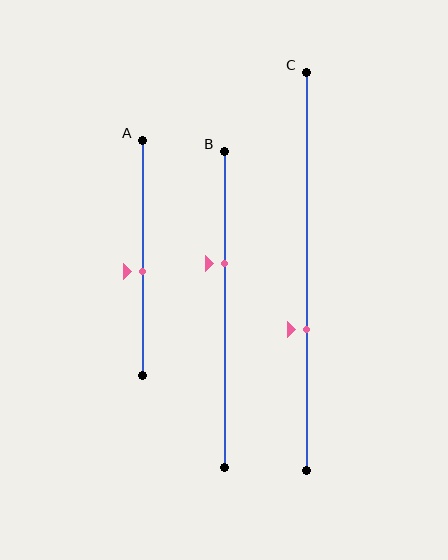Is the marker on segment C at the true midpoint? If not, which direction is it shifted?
No, the marker on segment C is shifted downward by about 15% of the segment length.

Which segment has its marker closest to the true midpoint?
Segment A has its marker closest to the true midpoint.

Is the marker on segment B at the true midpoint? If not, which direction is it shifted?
No, the marker on segment B is shifted upward by about 14% of the segment length.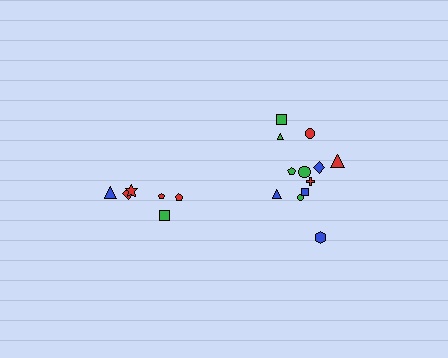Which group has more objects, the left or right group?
The right group.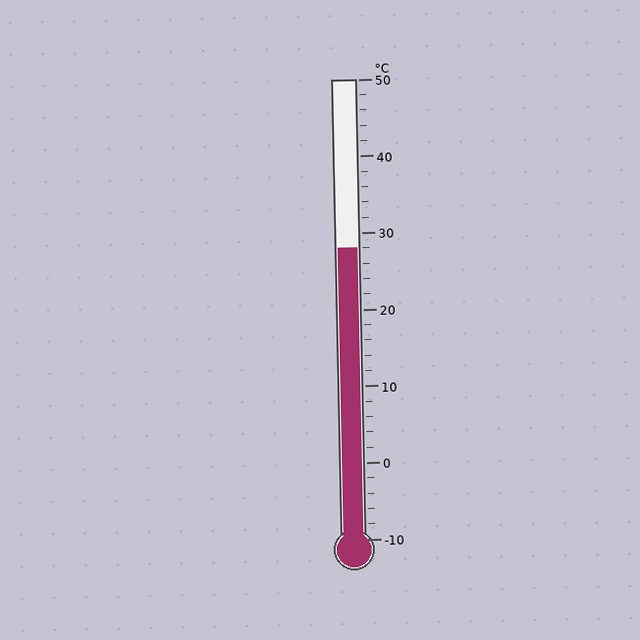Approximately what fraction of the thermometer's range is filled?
The thermometer is filled to approximately 65% of its range.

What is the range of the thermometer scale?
The thermometer scale ranges from -10°C to 50°C.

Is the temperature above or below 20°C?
The temperature is above 20°C.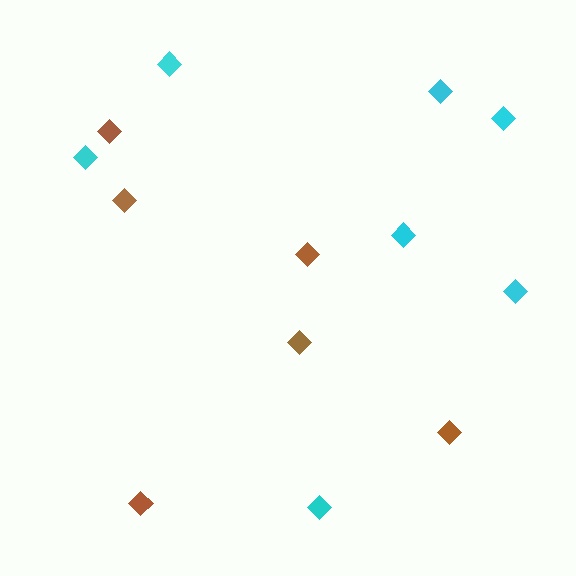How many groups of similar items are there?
There are 2 groups: one group of brown diamonds (6) and one group of cyan diamonds (7).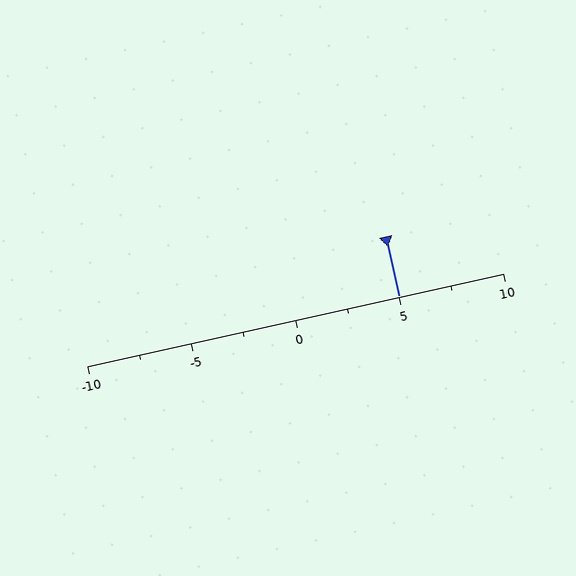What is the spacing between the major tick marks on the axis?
The major ticks are spaced 5 apart.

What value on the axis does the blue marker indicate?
The marker indicates approximately 5.